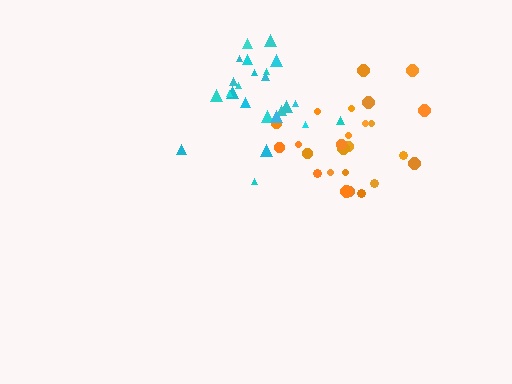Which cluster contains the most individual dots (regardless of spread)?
Orange (25).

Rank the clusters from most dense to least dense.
cyan, orange.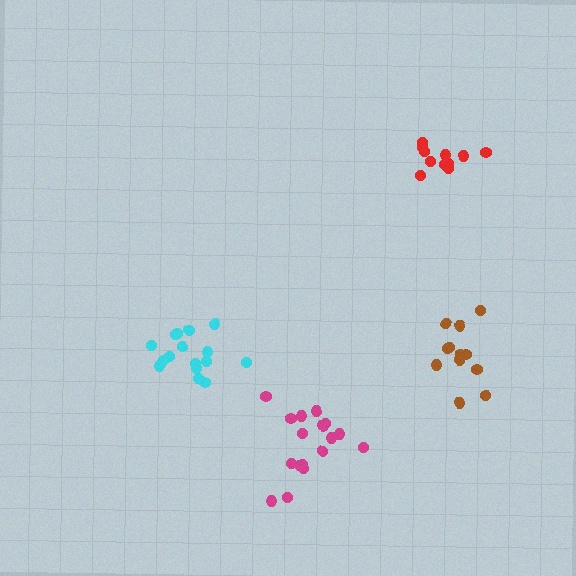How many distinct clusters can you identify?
There are 4 distinct clusters.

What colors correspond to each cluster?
The clusters are colored: cyan, red, magenta, brown.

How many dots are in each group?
Group 1: 16 dots, Group 2: 11 dots, Group 3: 17 dots, Group 4: 12 dots (56 total).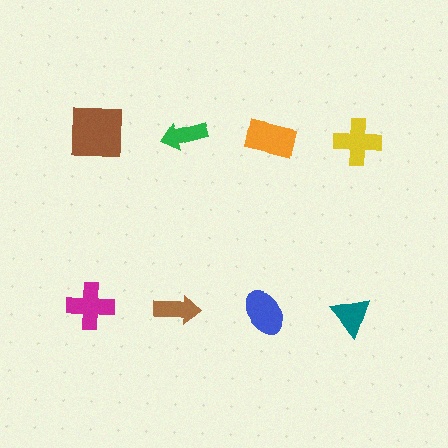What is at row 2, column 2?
A brown arrow.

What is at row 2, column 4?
A teal triangle.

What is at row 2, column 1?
A magenta cross.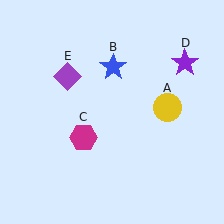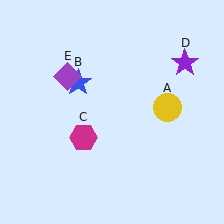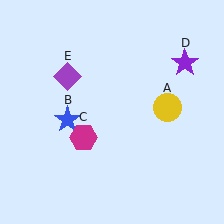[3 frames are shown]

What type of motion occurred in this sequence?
The blue star (object B) rotated counterclockwise around the center of the scene.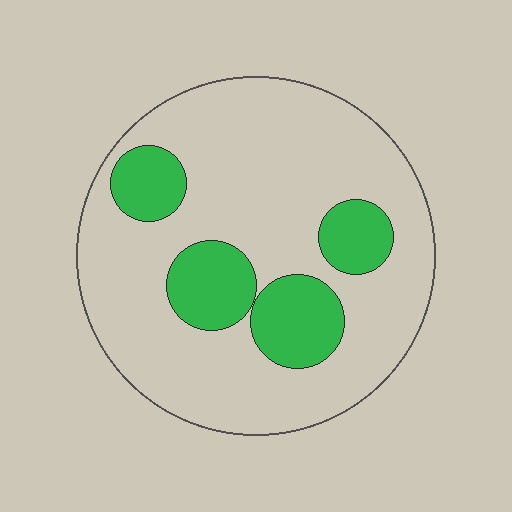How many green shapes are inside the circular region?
4.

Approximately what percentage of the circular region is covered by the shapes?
Approximately 20%.